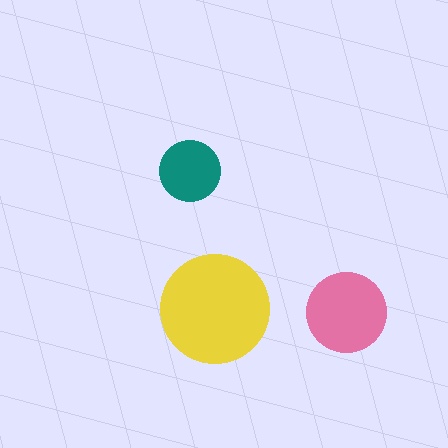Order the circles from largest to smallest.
the yellow one, the pink one, the teal one.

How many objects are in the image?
There are 3 objects in the image.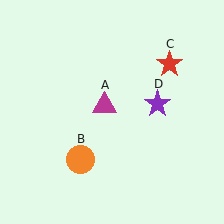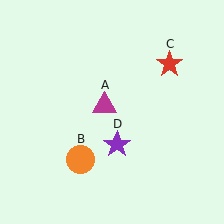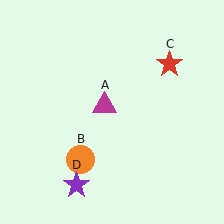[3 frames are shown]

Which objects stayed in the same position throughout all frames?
Magenta triangle (object A) and orange circle (object B) and red star (object C) remained stationary.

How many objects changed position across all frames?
1 object changed position: purple star (object D).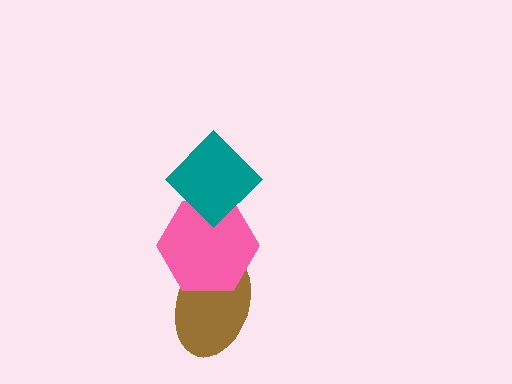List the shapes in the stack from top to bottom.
From top to bottom: the teal diamond, the pink hexagon, the brown ellipse.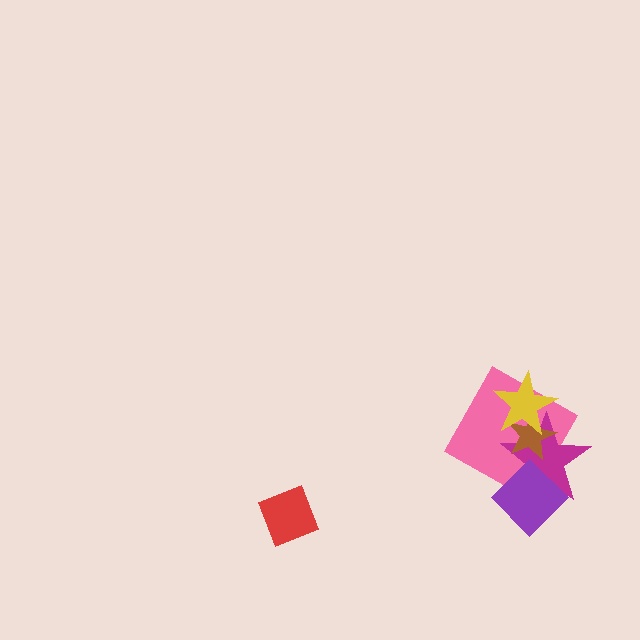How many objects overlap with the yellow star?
3 objects overlap with the yellow star.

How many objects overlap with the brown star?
3 objects overlap with the brown star.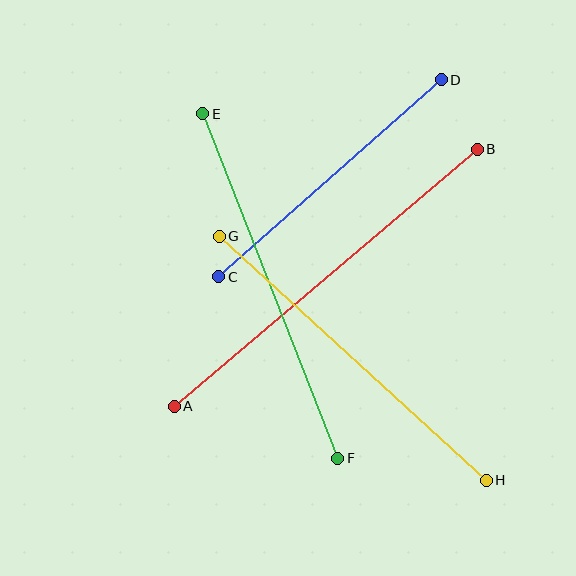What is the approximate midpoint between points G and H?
The midpoint is at approximately (353, 358) pixels.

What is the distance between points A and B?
The distance is approximately 397 pixels.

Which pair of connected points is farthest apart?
Points A and B are farthest apart.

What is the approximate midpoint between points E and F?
The midpoint is at approximately (270, 286) pixels.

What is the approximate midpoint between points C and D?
The midpoint is at approximately (330, 178) pixels.